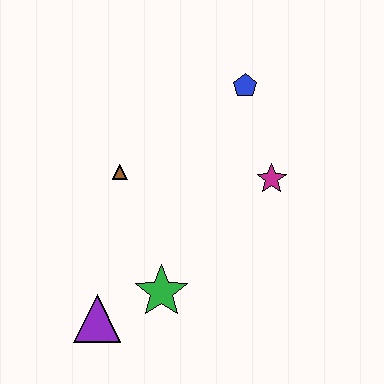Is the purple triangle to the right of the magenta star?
No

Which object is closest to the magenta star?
The blue pentagon is closest to the magenta star.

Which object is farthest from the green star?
The blue pentagon is farthest from the green star.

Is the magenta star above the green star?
Yes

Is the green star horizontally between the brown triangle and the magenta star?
Yes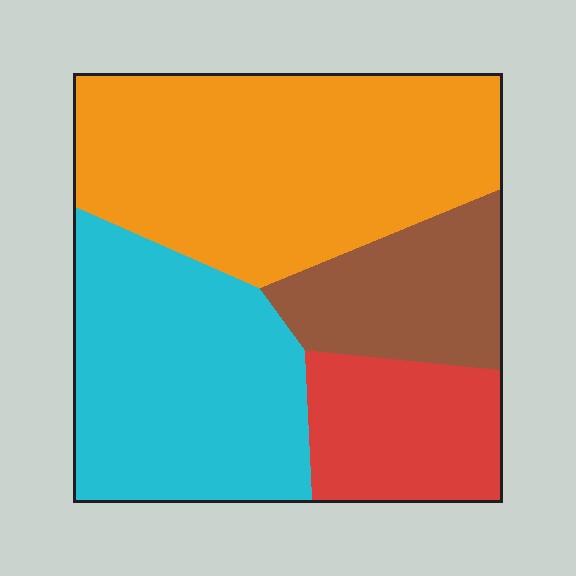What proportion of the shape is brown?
Brown takes up about one sixth (1/6) of the shape.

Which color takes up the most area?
Orange, at roughly 40%.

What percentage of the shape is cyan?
Cyan covers about 30% of the shape.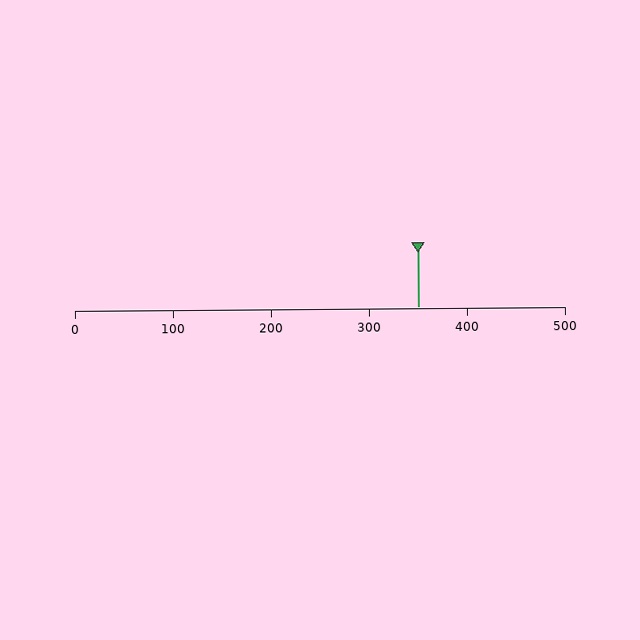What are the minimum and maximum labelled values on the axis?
The axis runs from 0 to 500.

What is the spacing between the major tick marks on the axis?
The major ticks are spaced 100 apart.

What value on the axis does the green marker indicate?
The marker indicates approximately 350.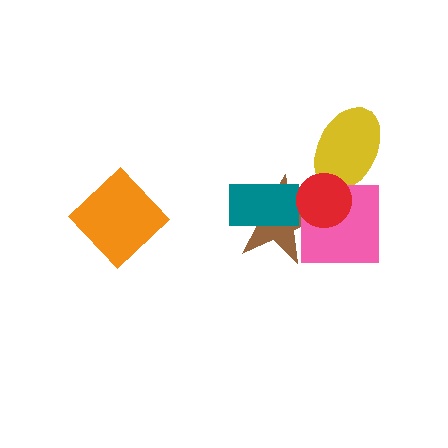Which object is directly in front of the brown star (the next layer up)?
The teal rectangle is directly in front of the brown star.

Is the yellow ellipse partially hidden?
Yes, it is partially covered by another shape.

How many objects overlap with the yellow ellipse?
2 objects overlap with the yellow ellipse.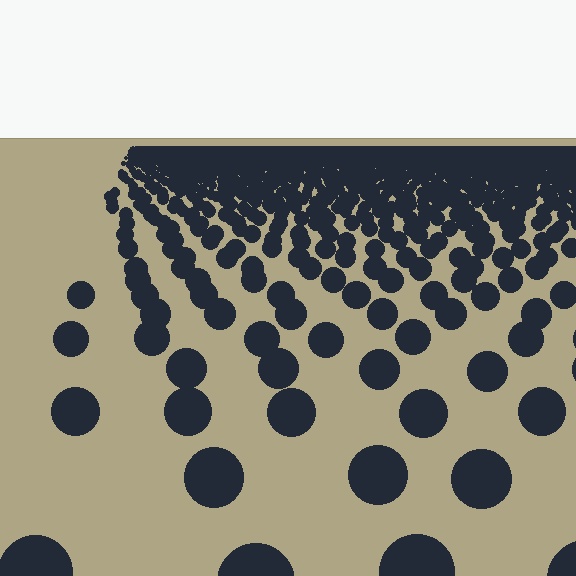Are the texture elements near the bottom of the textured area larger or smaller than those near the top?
Larger. Near the bottom, elements are closer to the viewer and appear at a bigger on-screen size.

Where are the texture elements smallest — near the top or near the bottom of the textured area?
Near the top.